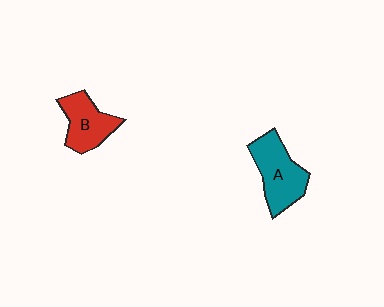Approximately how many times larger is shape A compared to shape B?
Approximately 1.3 times.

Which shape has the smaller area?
Shape B (red).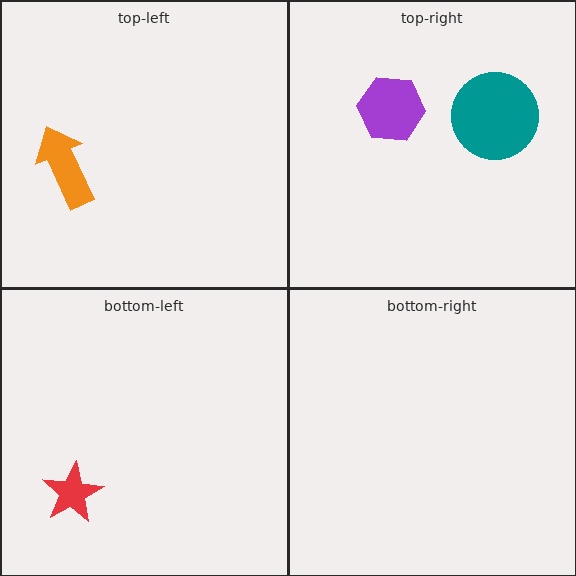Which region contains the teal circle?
The top-right region.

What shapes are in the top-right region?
The purple hexagon, the teal circle.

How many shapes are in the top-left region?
1.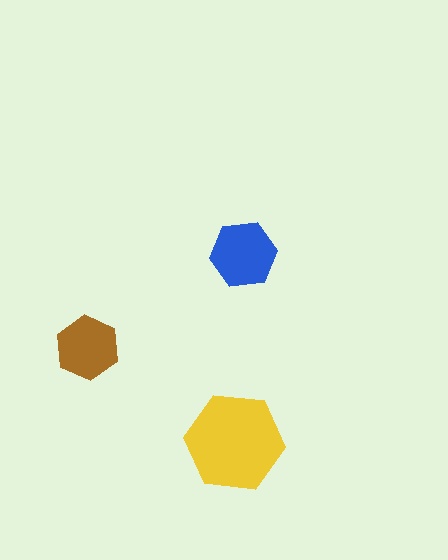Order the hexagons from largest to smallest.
the yellow one, the blue one, the brown one.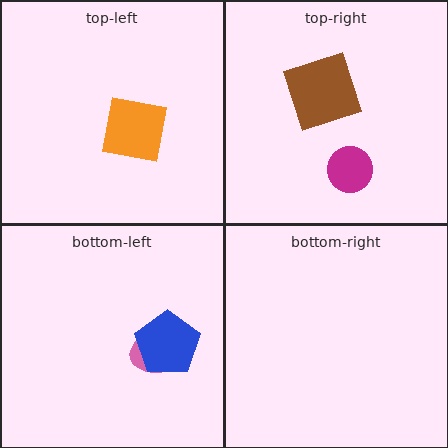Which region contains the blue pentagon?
The bottom-left region.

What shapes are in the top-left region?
The orange square.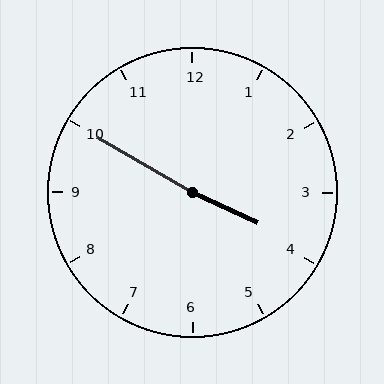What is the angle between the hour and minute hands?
Approximately 175 degrees.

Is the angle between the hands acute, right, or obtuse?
It is obtuse.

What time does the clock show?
3:50.